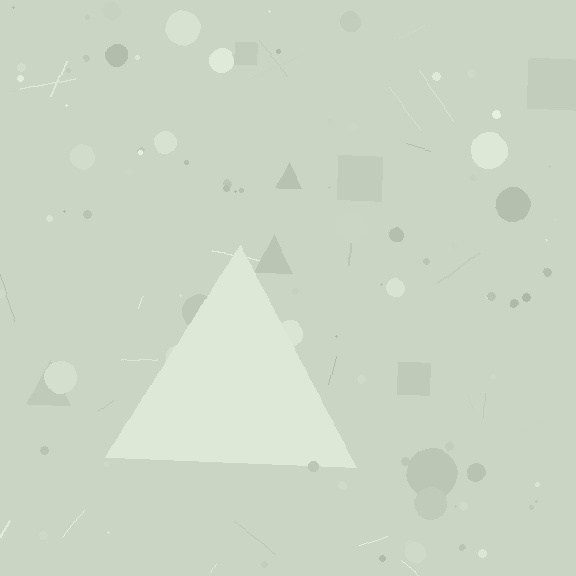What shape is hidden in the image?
A triangle is hidden in the image.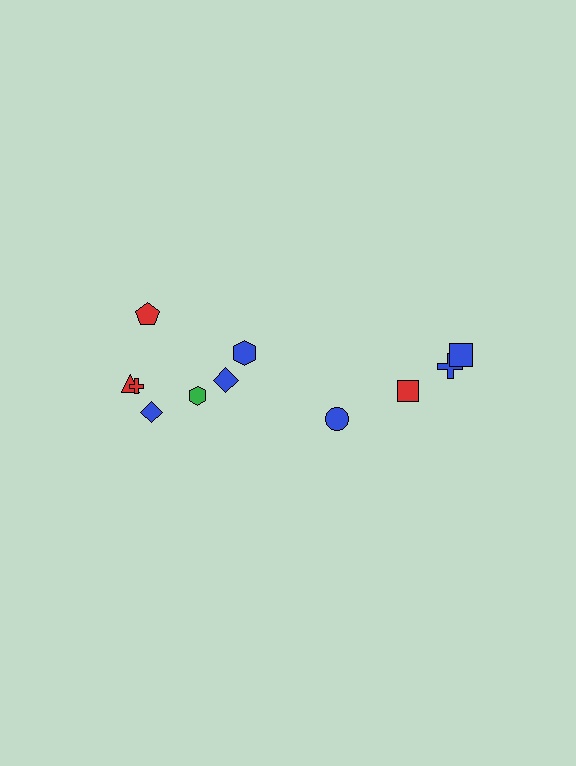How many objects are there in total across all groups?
There are 11 objects.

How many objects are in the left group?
There are 7 objects.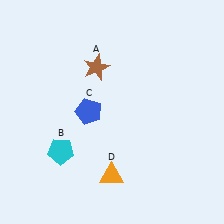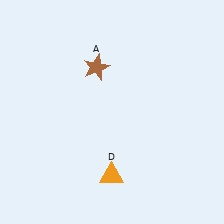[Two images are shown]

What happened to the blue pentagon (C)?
The blue pentagon (C) was removed in Image 2. It was in the top-left area of Image 1.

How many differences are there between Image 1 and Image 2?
There are 2 differences between the two images.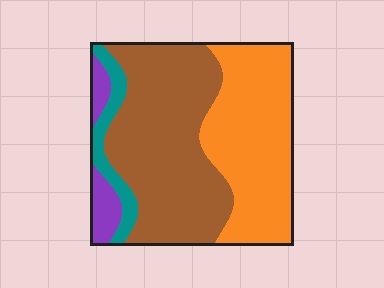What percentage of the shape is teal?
Teal covers roughly 10% of the shape.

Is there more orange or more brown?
Brown.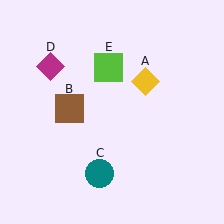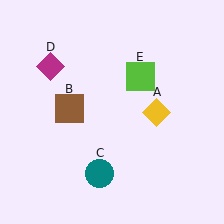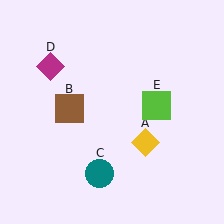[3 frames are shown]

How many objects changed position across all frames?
2 objects changed position: yellow diamond (object A), lime square (object E).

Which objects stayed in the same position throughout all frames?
Brown square (object B) and teal circle (object C) and magenta diamond (object D) remained stationary.